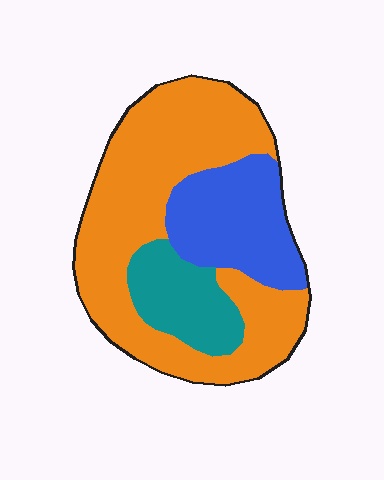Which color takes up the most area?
Orange, at roughly 60%.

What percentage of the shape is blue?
Blue takes up between a sixth and a third of the shape.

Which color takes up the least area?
Teal, at roughly 15%.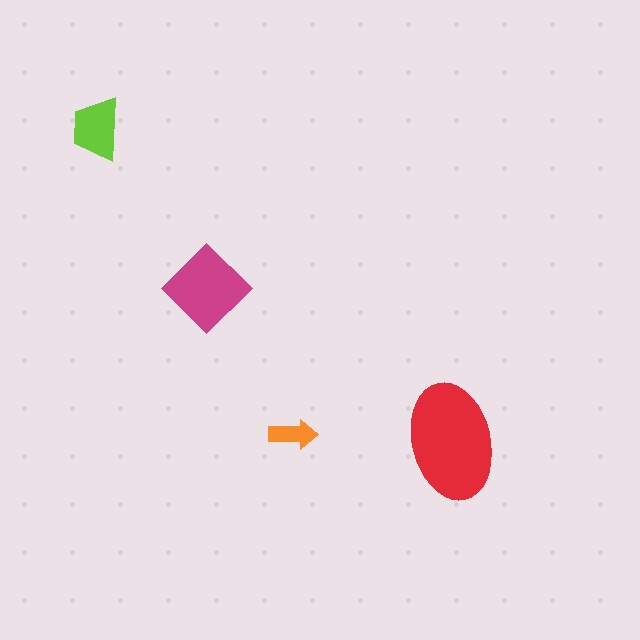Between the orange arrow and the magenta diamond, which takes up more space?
The magenta diamond.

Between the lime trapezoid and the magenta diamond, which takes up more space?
The magenta diamond.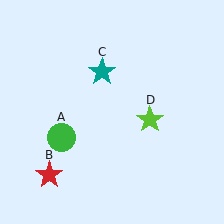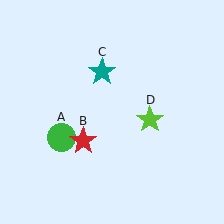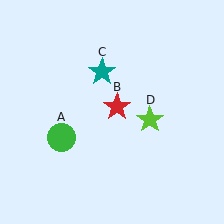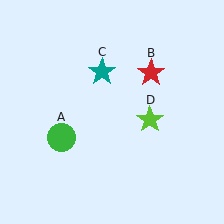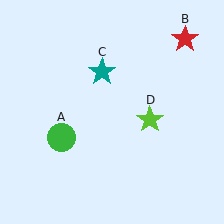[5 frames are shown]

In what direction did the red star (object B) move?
The red star (object B) moved up and to the right.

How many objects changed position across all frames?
1 object changed position: red star (object B).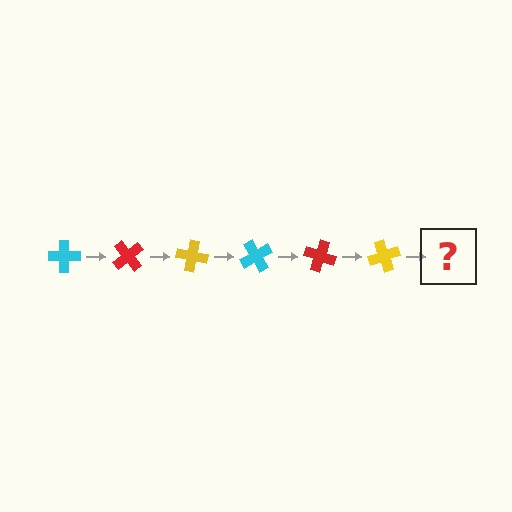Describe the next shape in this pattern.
It should be a cyan cross, rotated 300 degrees from the start.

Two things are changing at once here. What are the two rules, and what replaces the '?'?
The two rules are that it rotates 50 degrees each step and the color cycles through cyan, red, and yellow. The '?' should be a cyan cross, rotated 300 degrees from the start.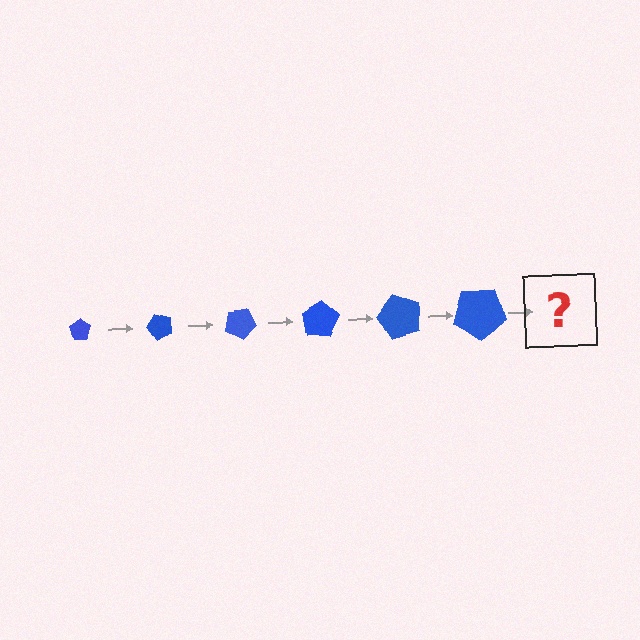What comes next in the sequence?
The next element should be a pentagon, larger than the previous one and rotated 300 degrees from the start.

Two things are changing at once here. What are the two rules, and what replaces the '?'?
The two rules are that the pentagon grows larger each step and it rotates 50 degrees each step. The '?' should be a pentagon, larger than the previous one and rotated 300 degrees from the start.